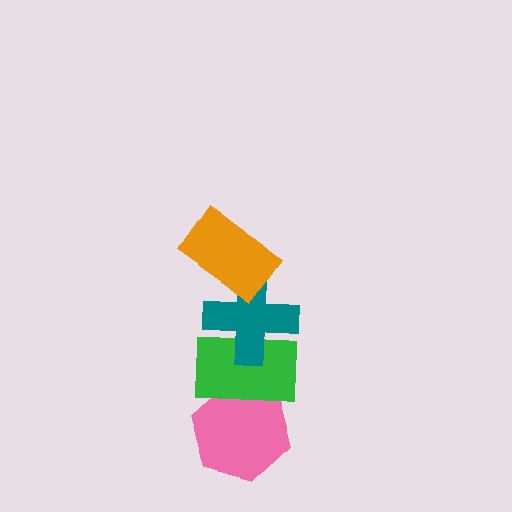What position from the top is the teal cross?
The teal cross is 2nd from the top.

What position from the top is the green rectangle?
The green rectangle is 3rd from the top.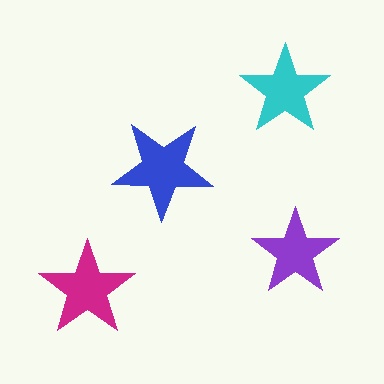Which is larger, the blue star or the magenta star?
The blue one.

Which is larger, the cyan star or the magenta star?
The magenta one.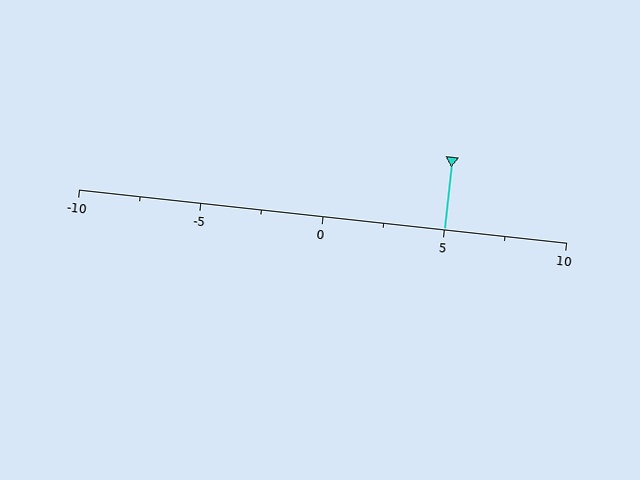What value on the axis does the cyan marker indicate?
The marker indicates approximately 5.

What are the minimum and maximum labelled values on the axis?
The axis runs from -10 to 10.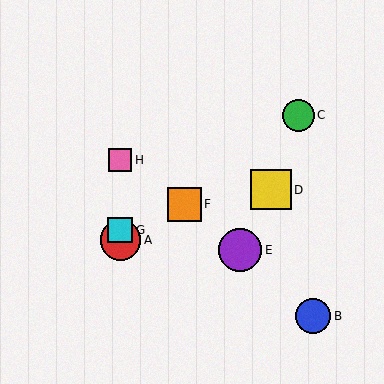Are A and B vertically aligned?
No, A is at x≈120 and B is at x≈313.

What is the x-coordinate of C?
Object C is at x≈298.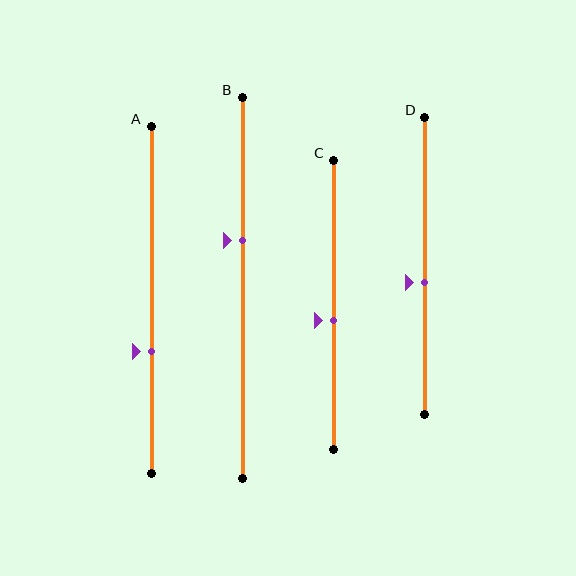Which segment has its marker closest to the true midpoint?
Segment D has its marker closest to the true midpoint.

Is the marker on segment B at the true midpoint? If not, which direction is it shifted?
No, the marker on segment B is shifted upward by about 12% of the segment length.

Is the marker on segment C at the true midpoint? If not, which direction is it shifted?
No, the marker on segment C is shifted downward by about 6% of the segment length.